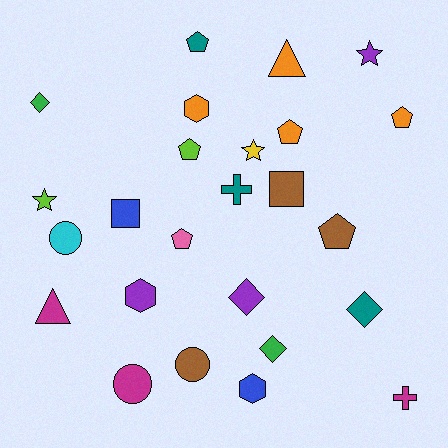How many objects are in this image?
There are 25 objects.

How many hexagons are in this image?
There are 3 hexagons.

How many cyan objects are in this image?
There is 1 cyan object.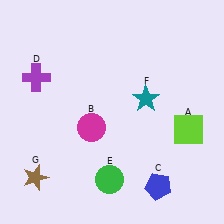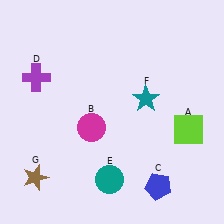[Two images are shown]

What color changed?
The circle (E) changed from green in Image 1 to teal in Image 2.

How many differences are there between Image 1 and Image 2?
There is 1 difference between the two images.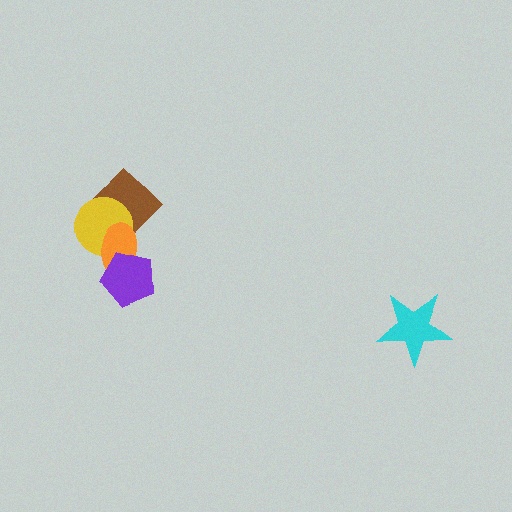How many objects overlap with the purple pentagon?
1 object overlaps with the purple pentagon.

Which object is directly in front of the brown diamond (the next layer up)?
The yellow circle is directly in front of the brown diamond.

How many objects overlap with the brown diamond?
2 objects overlap with the brown diamond.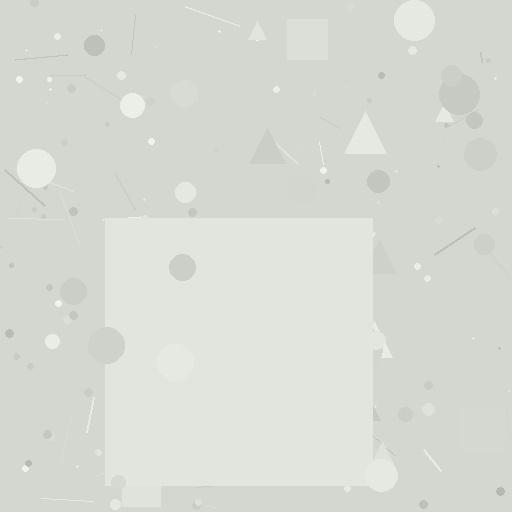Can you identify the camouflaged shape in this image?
The camouflaged shape is a square.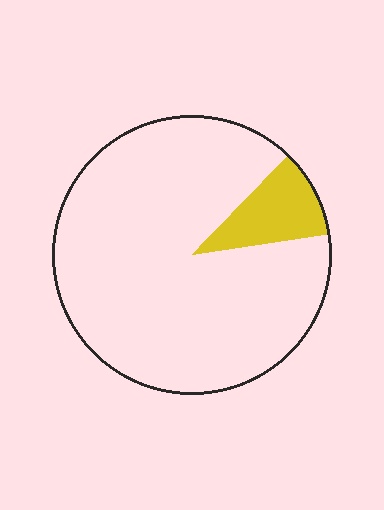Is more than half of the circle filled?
No.